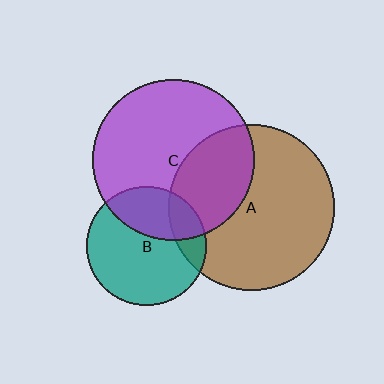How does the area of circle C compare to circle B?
Approximately 1.8 times.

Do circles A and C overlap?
Yes.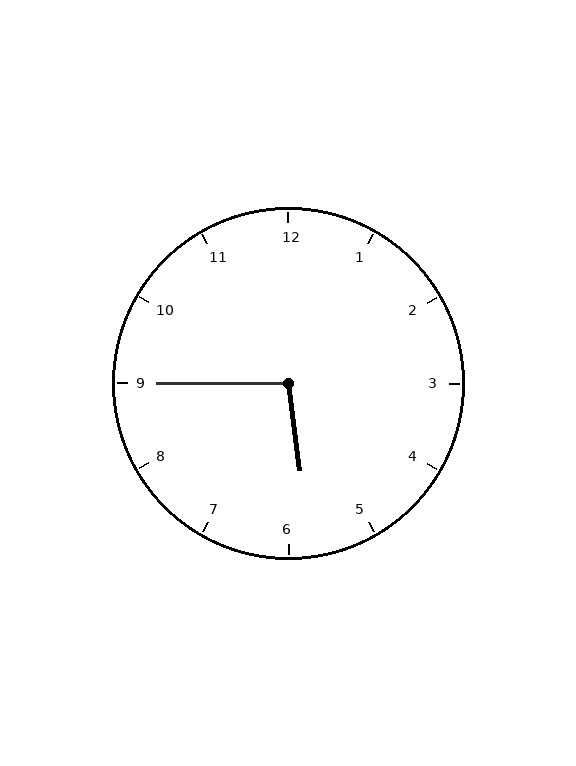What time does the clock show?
5:45.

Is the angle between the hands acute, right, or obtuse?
It is obtuse.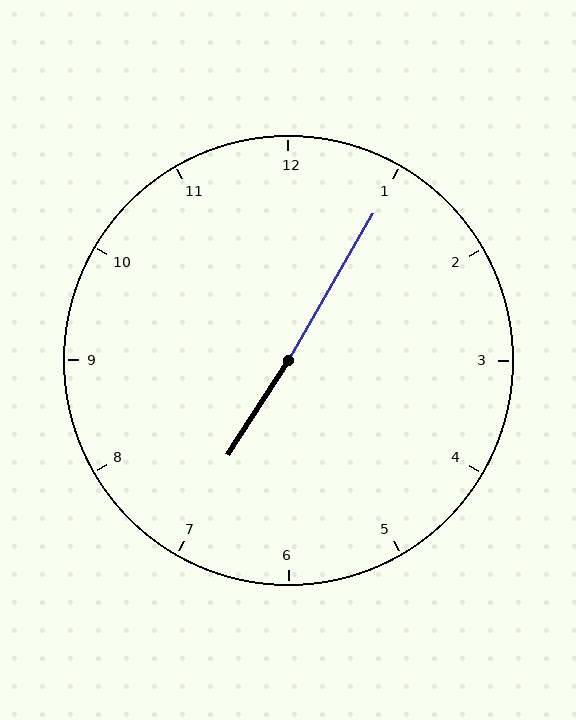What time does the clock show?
7:05.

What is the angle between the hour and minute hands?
Approximately 178 degrees.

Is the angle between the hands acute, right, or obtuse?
It is obtuse.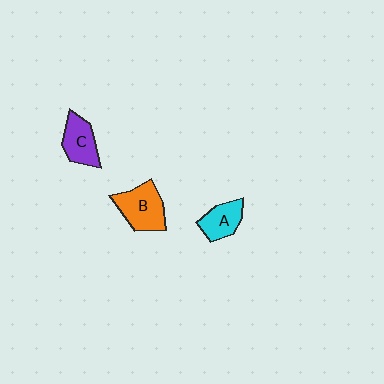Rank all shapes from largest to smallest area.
From largest to smallest: B (orange), C (purple), A (cyan).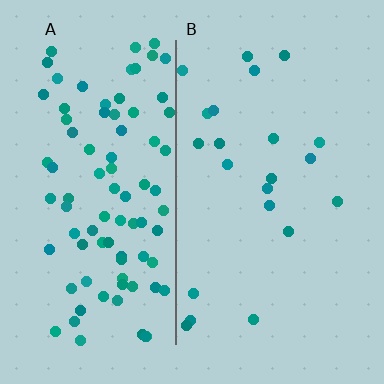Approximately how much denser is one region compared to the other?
Approximately 4.1× — region A over region B.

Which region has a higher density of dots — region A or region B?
A (the left).